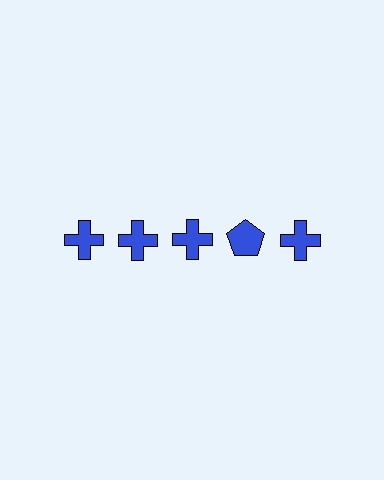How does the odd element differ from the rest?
It has a different shape: pentagon instead of cross.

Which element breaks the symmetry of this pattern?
The blue pentagon in the top row, second from right column breaks the symmetry. All other shapes are blue crosses.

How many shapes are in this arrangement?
There are 5 shapes arranged in a grid pattern.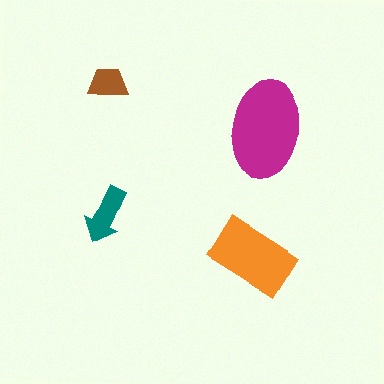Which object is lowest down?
The orange rectangle is bottommost.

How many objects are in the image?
There are 4 objects in the image.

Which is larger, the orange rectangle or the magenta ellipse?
The magenta ellipse.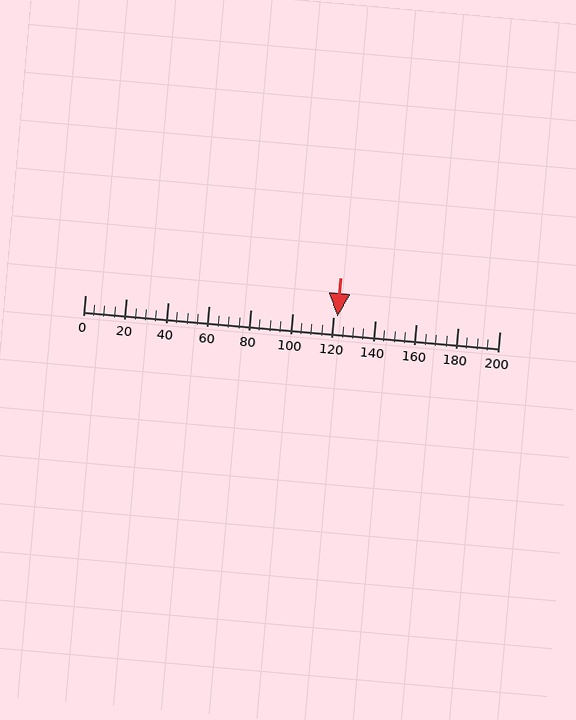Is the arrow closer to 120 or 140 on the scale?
The arrow is closer to 120.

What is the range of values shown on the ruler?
The ruler shows values from 0 to 200.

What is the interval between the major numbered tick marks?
The major tick marks are spaced 20 units apart.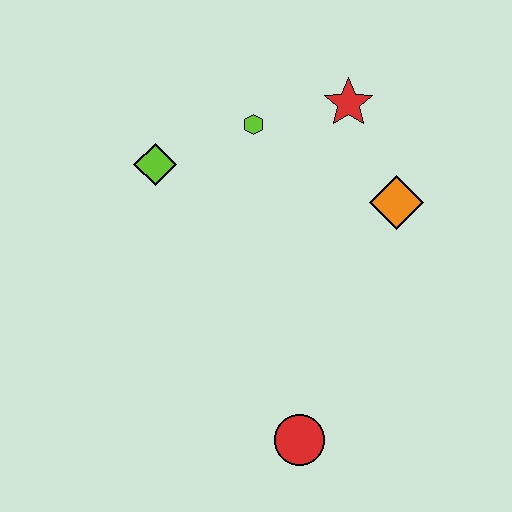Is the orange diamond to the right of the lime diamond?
Yes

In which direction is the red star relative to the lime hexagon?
The red star is to the right of the lime hexagon.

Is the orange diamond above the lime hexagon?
No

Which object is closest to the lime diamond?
The lime hexagon is closest to the lime diamond.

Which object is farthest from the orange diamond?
The red circle is farthest from the orange diamond.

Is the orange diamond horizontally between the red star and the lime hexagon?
No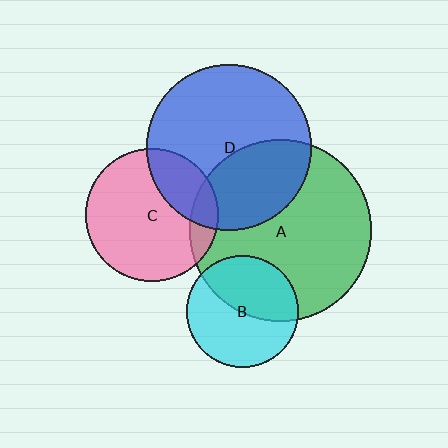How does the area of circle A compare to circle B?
Approximately 2.6 times.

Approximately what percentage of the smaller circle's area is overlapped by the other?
Approximately 45%.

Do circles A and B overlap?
Yes.